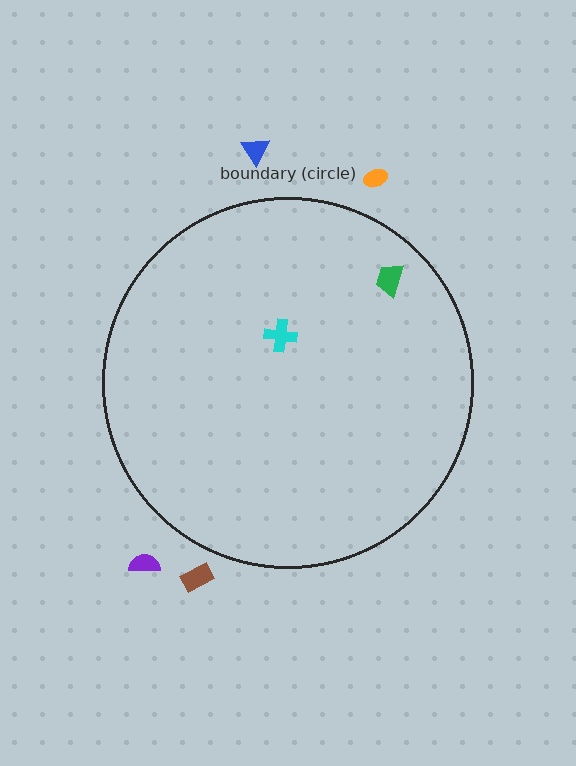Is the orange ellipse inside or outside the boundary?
Outside.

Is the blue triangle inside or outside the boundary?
Outside.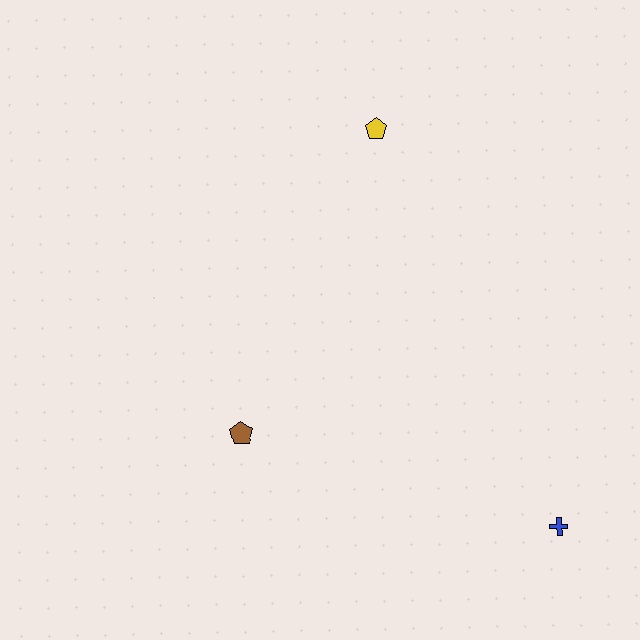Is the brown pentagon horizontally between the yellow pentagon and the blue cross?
No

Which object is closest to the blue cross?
The brown pentagon is closest to the blue cross.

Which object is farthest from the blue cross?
The yellow pentagon is farthest from the blue cross.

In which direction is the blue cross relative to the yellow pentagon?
The blue cross is below the yellow pentagon.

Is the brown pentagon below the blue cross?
No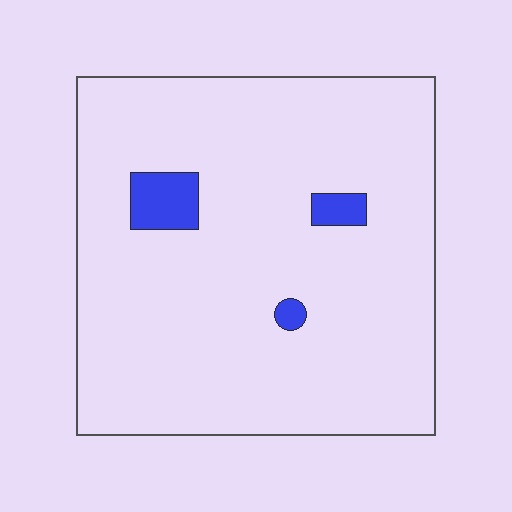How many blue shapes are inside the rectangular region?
3.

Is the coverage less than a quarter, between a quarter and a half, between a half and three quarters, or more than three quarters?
Less than a quarter.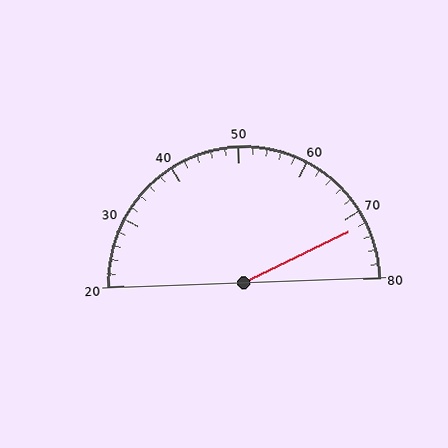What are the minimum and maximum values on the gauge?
The gauge ranges from 20 to 80.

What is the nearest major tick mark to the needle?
The nearest major tick mark is 70.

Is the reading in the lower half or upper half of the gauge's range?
The reading is in the upper half of the range (20 to 80).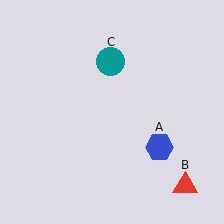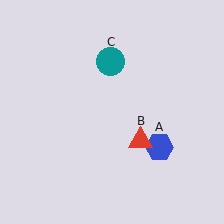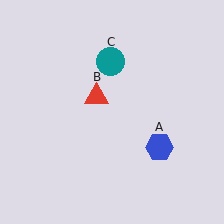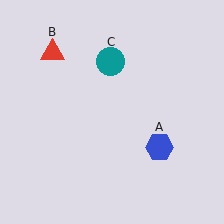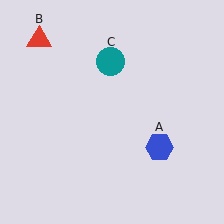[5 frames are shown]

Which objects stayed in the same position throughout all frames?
Blue hexagon (object A) and teal circle (object C) remained stationary.